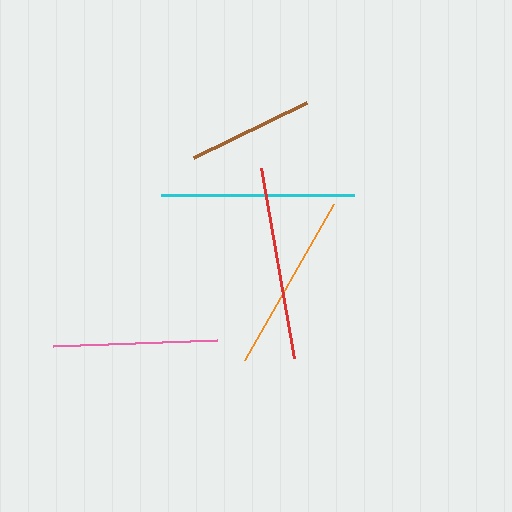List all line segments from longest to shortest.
From longest to shortest: cyan, red, orange, pink, brown.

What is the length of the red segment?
The red segment is approximately 193 pixels long.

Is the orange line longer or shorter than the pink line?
The orange line is longer than the pink line.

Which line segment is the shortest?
The brown line is the shortest at approximately 125 pixels.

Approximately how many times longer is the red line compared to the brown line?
The red line is approximately 1.5 times the length of the brown line.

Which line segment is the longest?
The cyan line is the longest at approximately 193 pixels.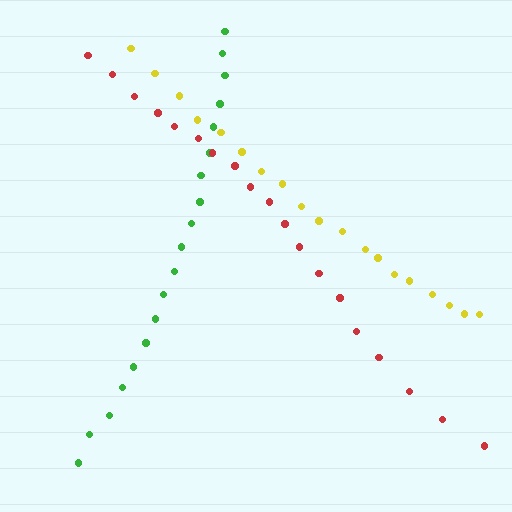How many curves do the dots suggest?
There are 3 distinct paths.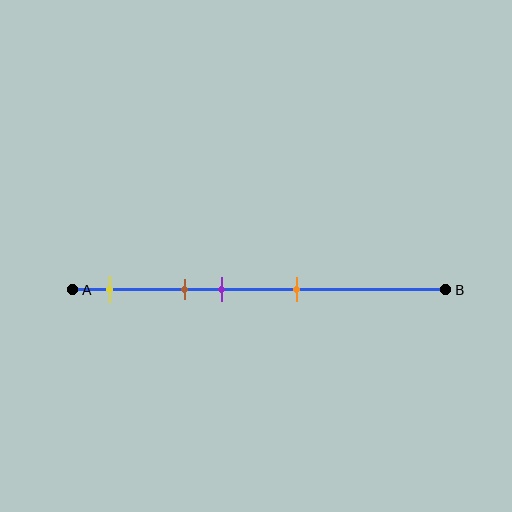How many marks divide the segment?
There are 4 marks dividing the segment.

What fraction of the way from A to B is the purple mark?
The purple mark is approximately 40% (0.4) of the way from A to B.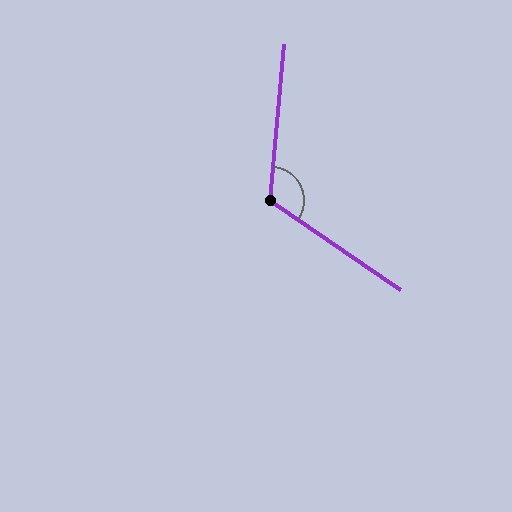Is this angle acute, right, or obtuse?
It is obtuse.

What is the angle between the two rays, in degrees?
Approximately 119 degrees.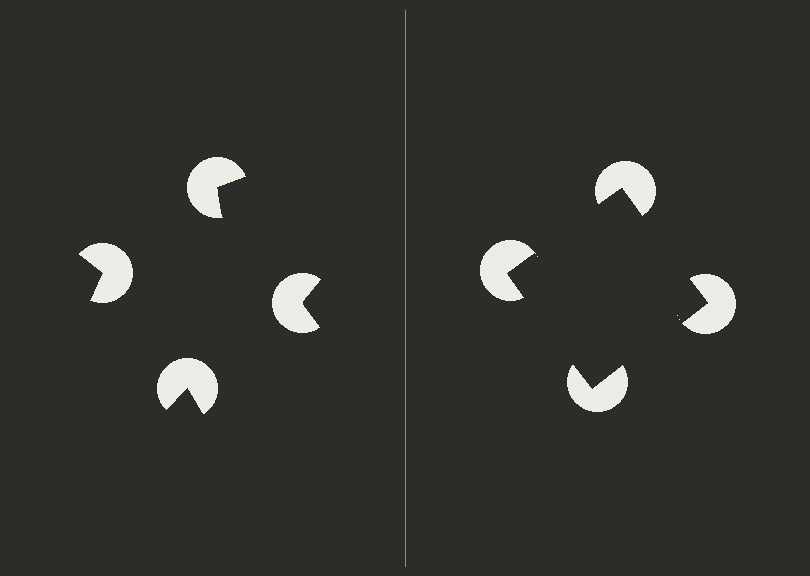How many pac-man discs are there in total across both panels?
8 — 4 on each side.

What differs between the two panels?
The pac-man discs are positioned identically on both sides; only the wedge orientations differ. On the right they align to a square; on the left they are misaligned.